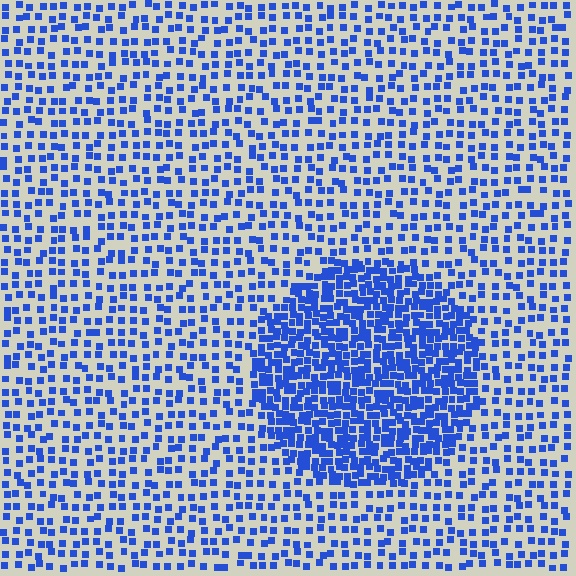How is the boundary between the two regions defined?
The boundary is defined by a change in element density (approximately 2.3x ratio). All elements are the same color, size, and shape.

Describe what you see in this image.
The image contains small blue elements arranged at two different densities. A circle-shaped region is visible where the elements are more densely packed than the surrounding area.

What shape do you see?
I see a circle.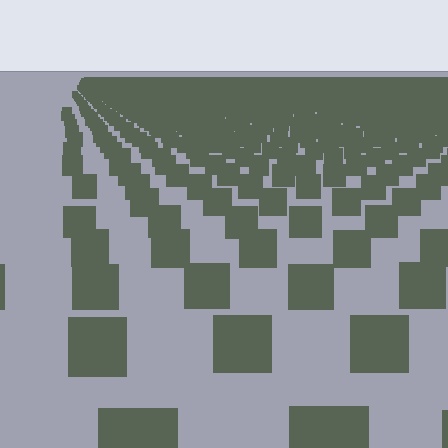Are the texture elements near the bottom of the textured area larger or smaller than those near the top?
Larger. Near the bottom, elements are closer to the viewer and appear at a bigger on-screen size.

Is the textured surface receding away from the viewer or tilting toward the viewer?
The surface is receding away from the viewer. Texture elements get smaller and denser toward the top.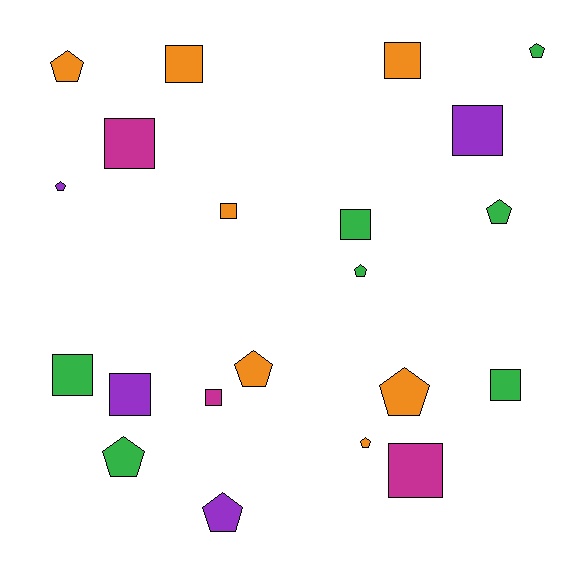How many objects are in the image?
There are 21 objects.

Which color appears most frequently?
Orange, with 7 objects.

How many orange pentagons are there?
There are 4 orange pentagons.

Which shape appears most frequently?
Square, with 11 objects.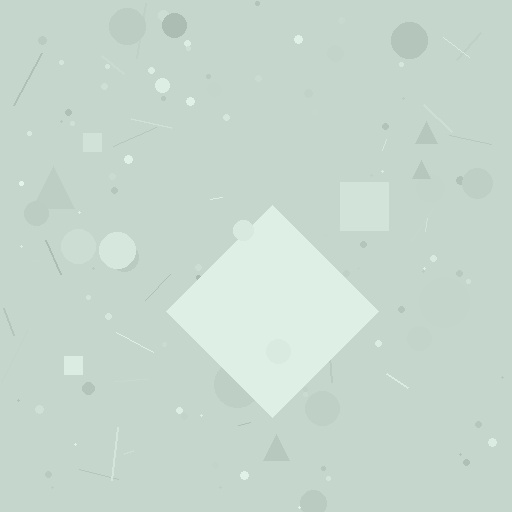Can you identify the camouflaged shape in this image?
The camouflaged shape is a diamond.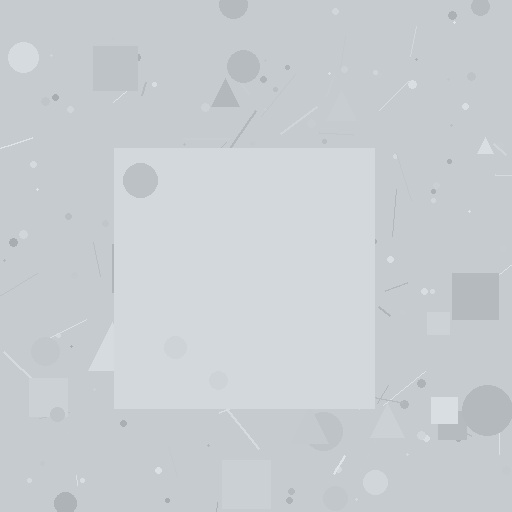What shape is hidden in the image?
A square is hidden in the image.